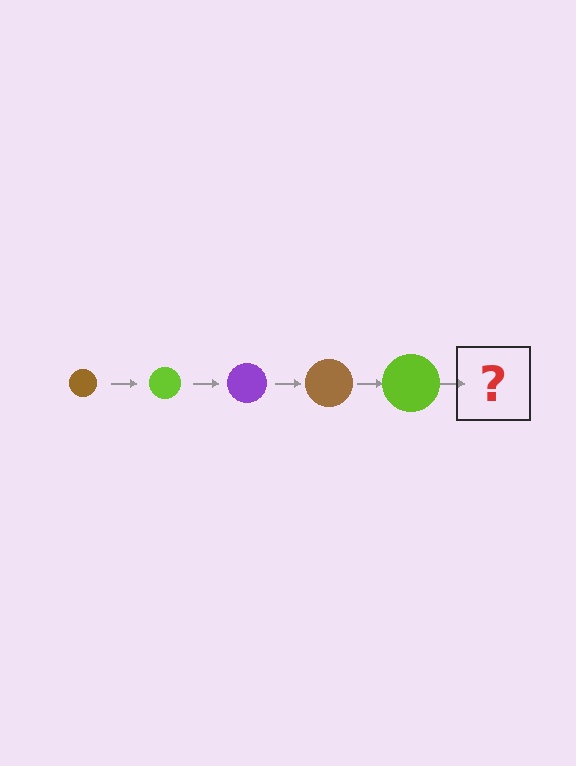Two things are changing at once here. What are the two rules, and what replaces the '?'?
The two rules are that the circle grows larger each step and the color cycles through brown, lime, and purple. The '?' should be a purple circle, larger than the previous one.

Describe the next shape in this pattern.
It should be a purple circle, larger than the previous one.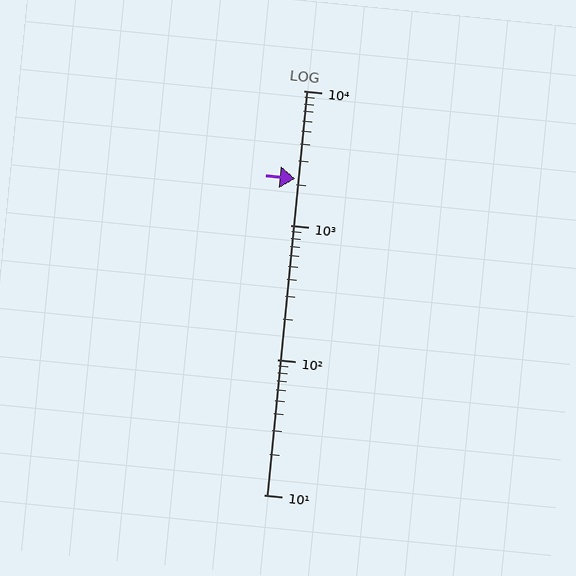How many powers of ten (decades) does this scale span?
The scale spans 3 decades, from 10 to 10000.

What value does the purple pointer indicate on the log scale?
The pointer indicates approximately 2200.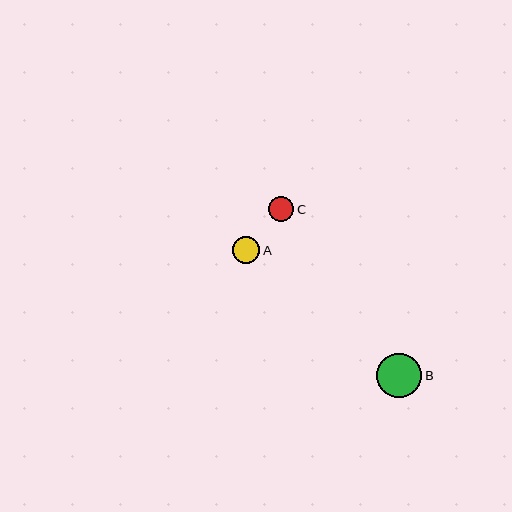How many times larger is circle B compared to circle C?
Circle B is approximately 1.8 times the size of circle C.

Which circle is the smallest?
Circle C is the smallest with a size of approximately 25 pixels.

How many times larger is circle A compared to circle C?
Circle A is approximately 1.1 times the size of circle C.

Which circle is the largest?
Circle B is the largest with a size of approximately 45 pixels.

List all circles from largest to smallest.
From largest to smallest: B, A, C.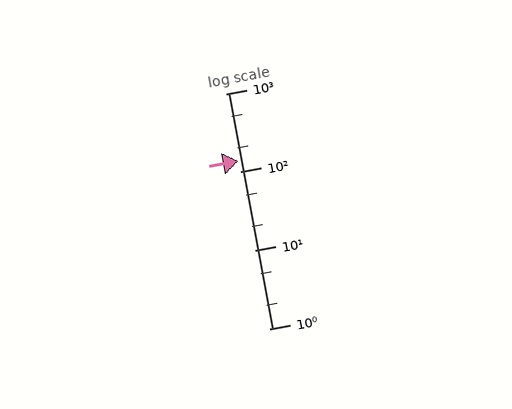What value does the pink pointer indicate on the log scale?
The pointer indicates approximately 140.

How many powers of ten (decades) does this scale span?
The scale spans 3 decades, from 1 to 1000.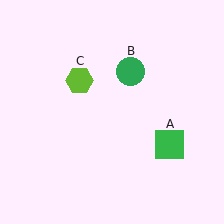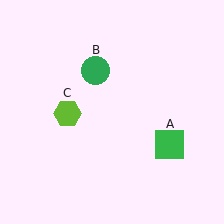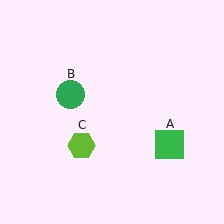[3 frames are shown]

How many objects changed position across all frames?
2 objects changed position: green circle (object B), lime hexagon (object C).